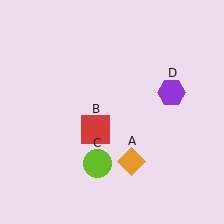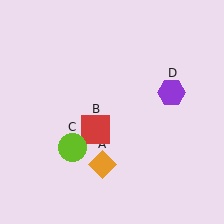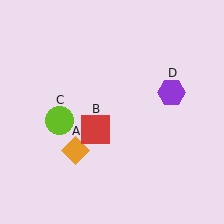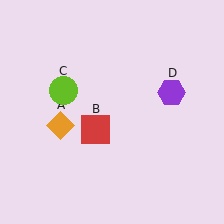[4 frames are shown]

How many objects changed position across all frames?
2 objects changed position: orange diamond (object A), lime circle (object C).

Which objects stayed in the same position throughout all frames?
Red square (object B) and purple hexagon (object D) remained stationary.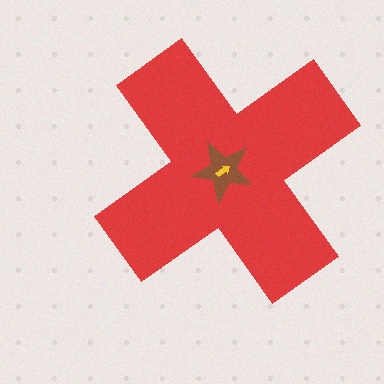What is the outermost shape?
The red cross.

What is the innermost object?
The yellow arrow.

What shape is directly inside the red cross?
The brown star.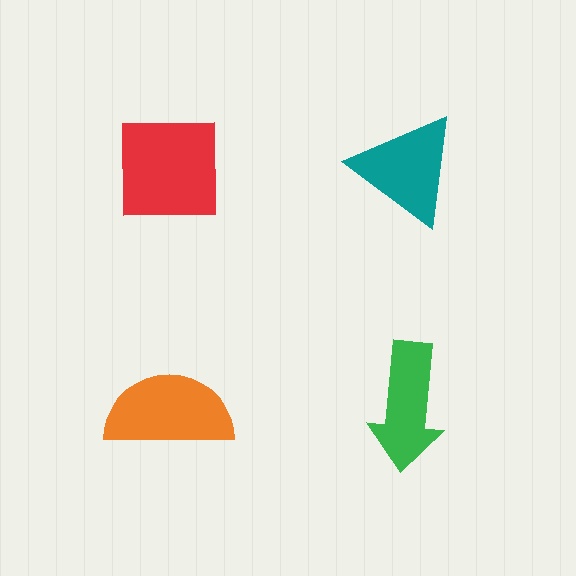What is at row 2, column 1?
An orange semicircle.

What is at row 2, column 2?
A green arrow.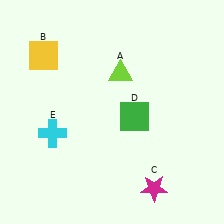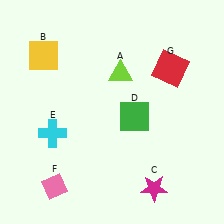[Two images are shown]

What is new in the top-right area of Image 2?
A red square (G) was added in the top-right area of Image 2.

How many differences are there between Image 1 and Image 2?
There are 2 differences between the two images.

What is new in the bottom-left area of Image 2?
A pink diamond (F) was added in the bottom-left area of Image 2.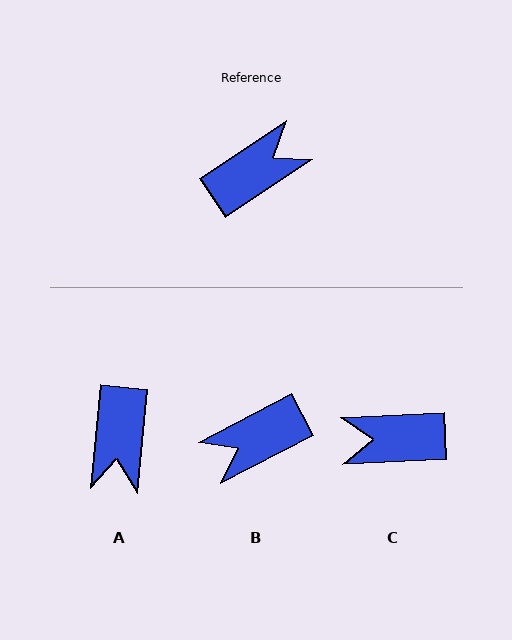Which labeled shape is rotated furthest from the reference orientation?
B, about 174 degrees away.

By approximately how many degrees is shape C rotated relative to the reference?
Approximately 149 degrees counter-clockwise.